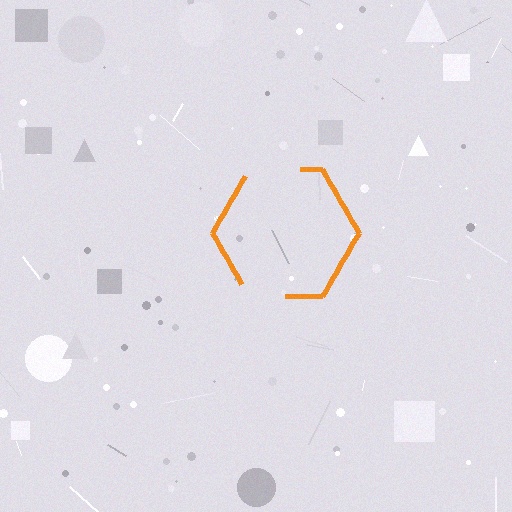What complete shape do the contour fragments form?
The contour fragments form a hexagon.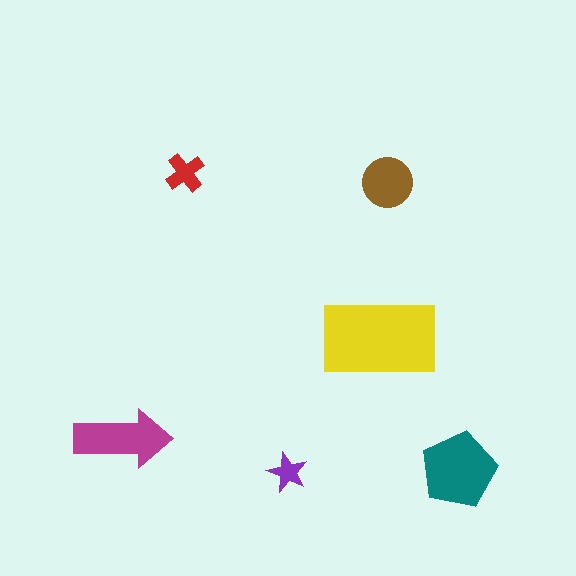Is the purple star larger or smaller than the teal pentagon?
Smaller.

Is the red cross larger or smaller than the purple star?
Larger.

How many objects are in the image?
There are 6 objects in the image.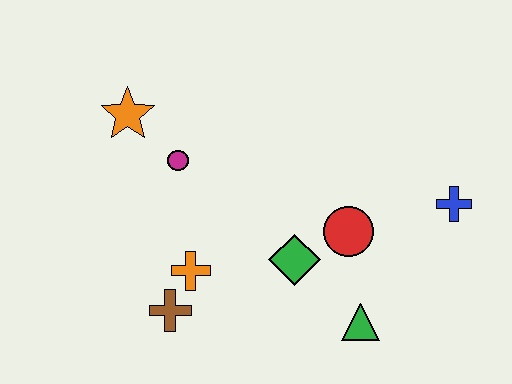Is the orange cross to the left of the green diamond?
Yes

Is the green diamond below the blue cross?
Yes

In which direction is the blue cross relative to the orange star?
The blue cross is to the right of the orange star.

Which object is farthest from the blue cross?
The orange star is farthest from the blue cross.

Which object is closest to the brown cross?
The orange cross is closest to the brown cross.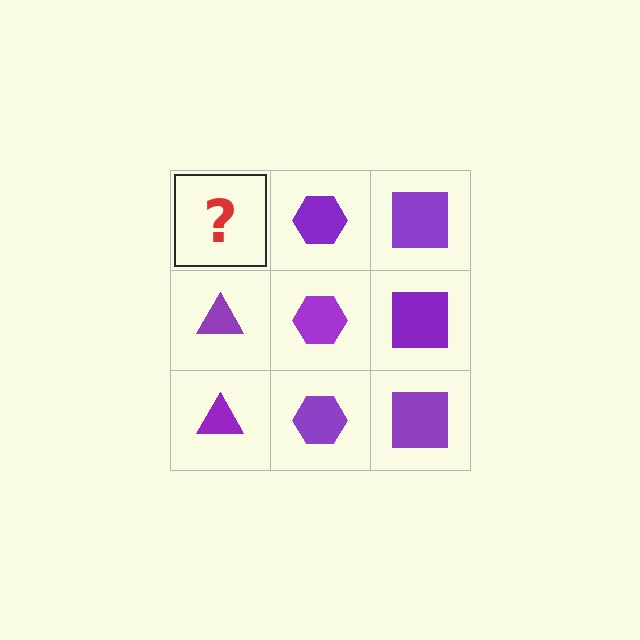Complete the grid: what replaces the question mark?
The question mark should be replaced with a purple triangle.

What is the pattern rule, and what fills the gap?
The rule is that each column has a consistent shape. The gap should be filled with a purple triangle.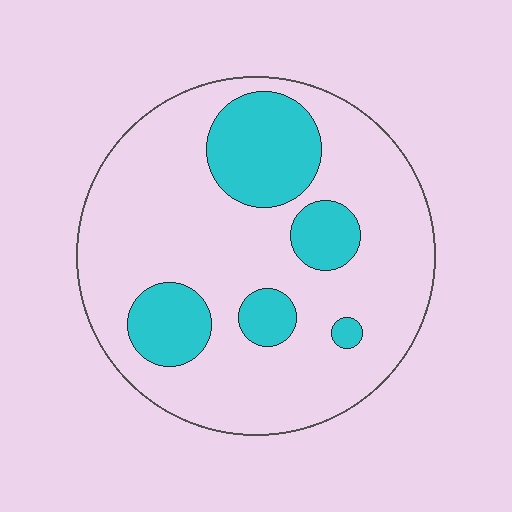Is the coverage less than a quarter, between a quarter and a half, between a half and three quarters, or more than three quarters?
Less than a quarter.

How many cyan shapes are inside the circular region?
5.